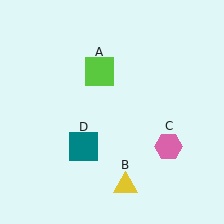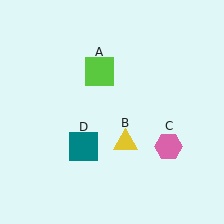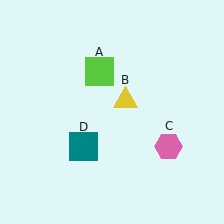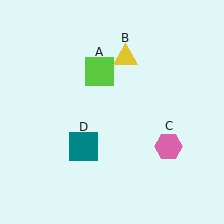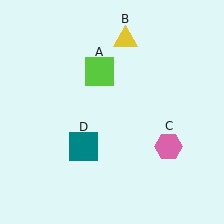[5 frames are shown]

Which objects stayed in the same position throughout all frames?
Lime square (object A) and pink hexagon (object C) and teal square (object D) remained stationary.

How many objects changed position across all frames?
1 object changed position: yellow triangle (object B).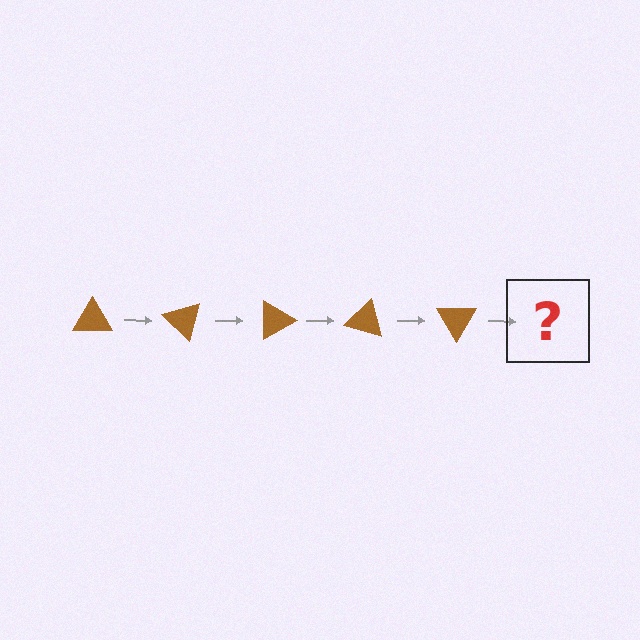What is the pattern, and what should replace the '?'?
The pattern is that the triangle rotates 45 degrees each step. The '?' should be a brown triangle rotated 225 degrees.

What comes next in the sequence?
The next element should be a brown triangle rotated 225 degrees.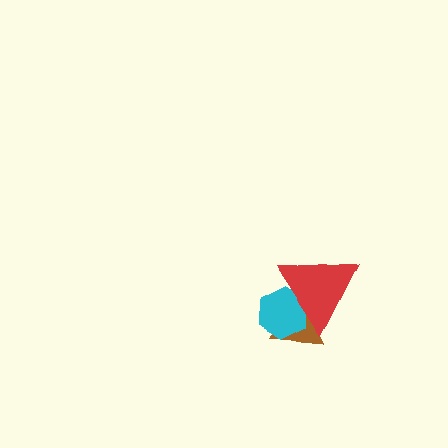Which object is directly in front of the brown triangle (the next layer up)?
The cyan hexagon is directly in front of the brown triangle.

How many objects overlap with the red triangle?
2 objects overlap with the red triangle.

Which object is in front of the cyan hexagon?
The red triangle is in front of the cyan hexagon.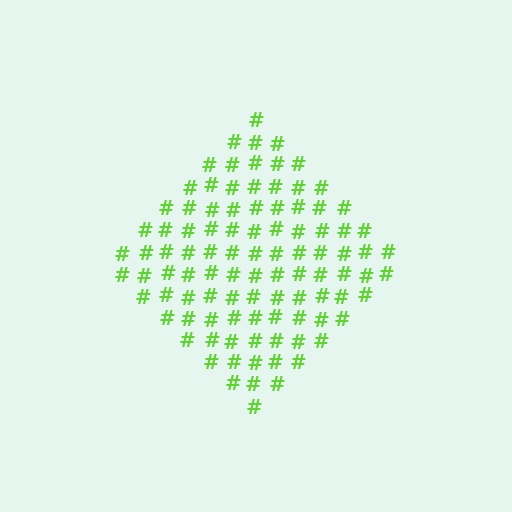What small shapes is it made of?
It is made of small hash symbols.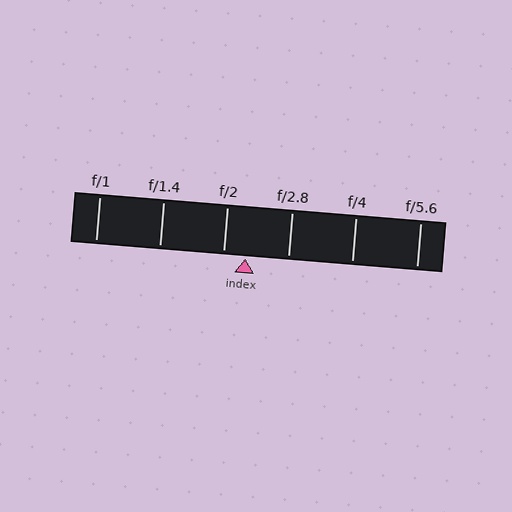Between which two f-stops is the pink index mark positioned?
The index mark is between f/2 and f/2.8.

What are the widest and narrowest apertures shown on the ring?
The widest aperture shown is f/1 and the narrowest is f/5.6.